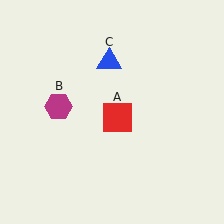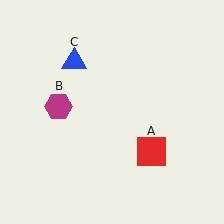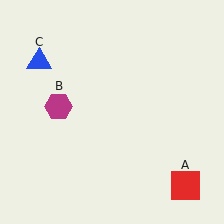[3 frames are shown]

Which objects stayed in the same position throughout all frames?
Magenta hexagon (object B) remained stationary.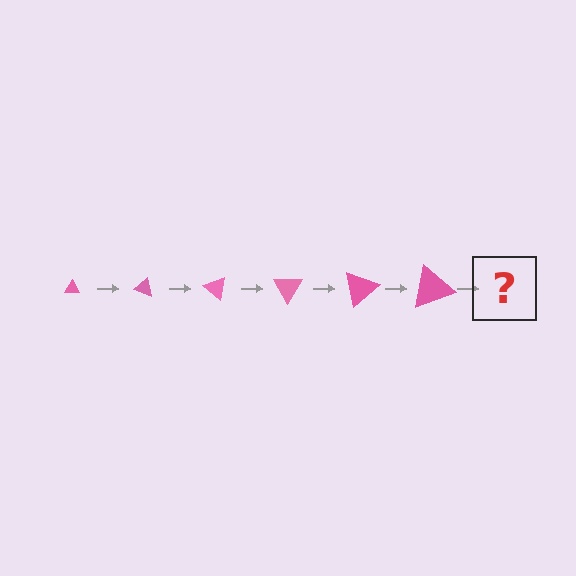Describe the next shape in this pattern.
It should be a triangle, larger than the previous one and rotated 120 degrees from the start.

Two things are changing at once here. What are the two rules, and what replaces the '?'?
The two rules are that the triangle grows larger each step and it rotates 20 degrees each step. The '?' should be a triangle, larger than the previous one and rotated 120 degrees from the start.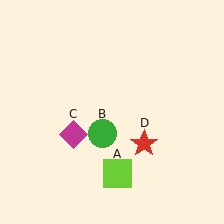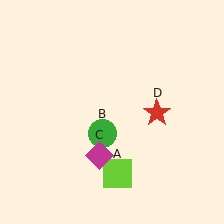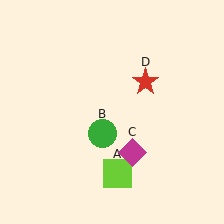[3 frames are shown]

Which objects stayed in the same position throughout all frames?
Lime square (object A) and green circle (object B) remained stationary.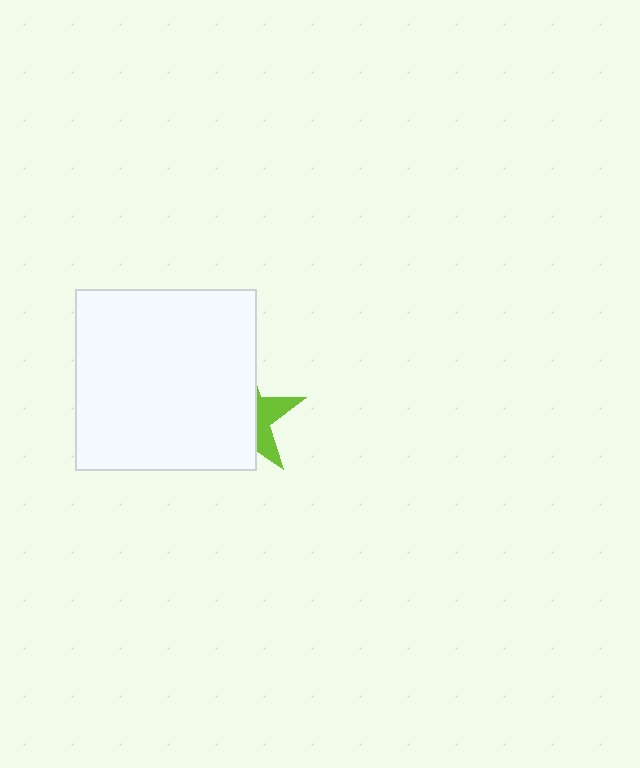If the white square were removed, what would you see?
You would see the complete lime star.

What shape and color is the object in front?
The object in front is a white square.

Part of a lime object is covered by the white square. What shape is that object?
It is a star.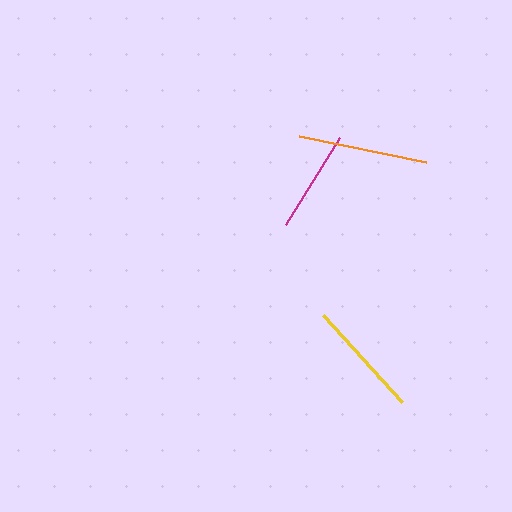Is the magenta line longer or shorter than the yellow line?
The yellow line is longer than the magenta line.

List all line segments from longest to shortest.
From longest to shortest: orange, yellow, magenta.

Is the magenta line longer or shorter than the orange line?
The orange line is longer than the magenta line.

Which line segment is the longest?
The orange line is the longest at approximately 129 pixels.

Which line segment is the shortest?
The magenta line is the shortest at approximately 102 pixels.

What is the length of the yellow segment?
The yellow segment is approximately 118 pixels long.